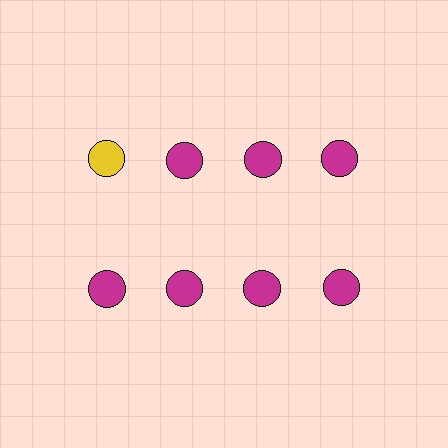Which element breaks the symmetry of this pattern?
The yellow circle in the top row, leftmost column breaks the symmetry. All other shapes are magenta circles.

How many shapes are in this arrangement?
There are 8 shapes arranged in a grid pattern.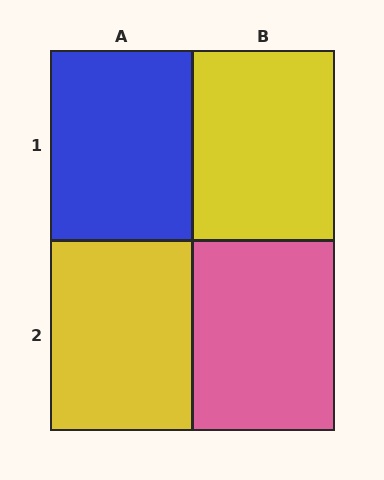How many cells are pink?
1 cell is pink.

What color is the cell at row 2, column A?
Yellow.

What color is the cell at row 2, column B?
Pink.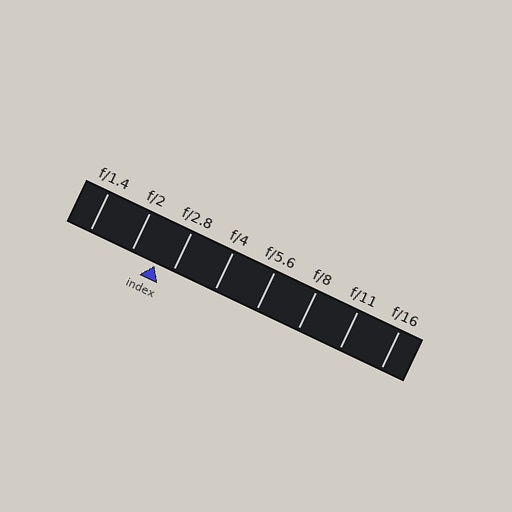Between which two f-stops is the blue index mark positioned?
The index mark is between f/2 and f/2.8.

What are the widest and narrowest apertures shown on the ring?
The widest aperture shown is f/1.4 and the narrowest is f/16.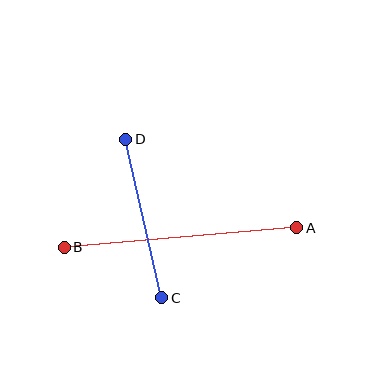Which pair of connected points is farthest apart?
Points A and B are farthest apart.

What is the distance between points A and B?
The distance is approximately 233 pixels.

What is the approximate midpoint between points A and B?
The midpoint is at approximately (180, 237) pixels.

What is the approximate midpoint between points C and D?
The midpoint is at approximately (144, 219) pixels.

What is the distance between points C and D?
The distance is approximately 163 pixels.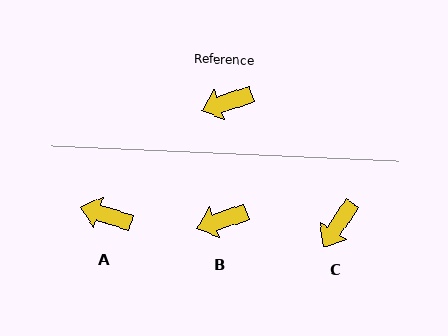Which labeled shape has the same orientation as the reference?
B.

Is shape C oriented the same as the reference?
No, it is off by about 38 degrees.